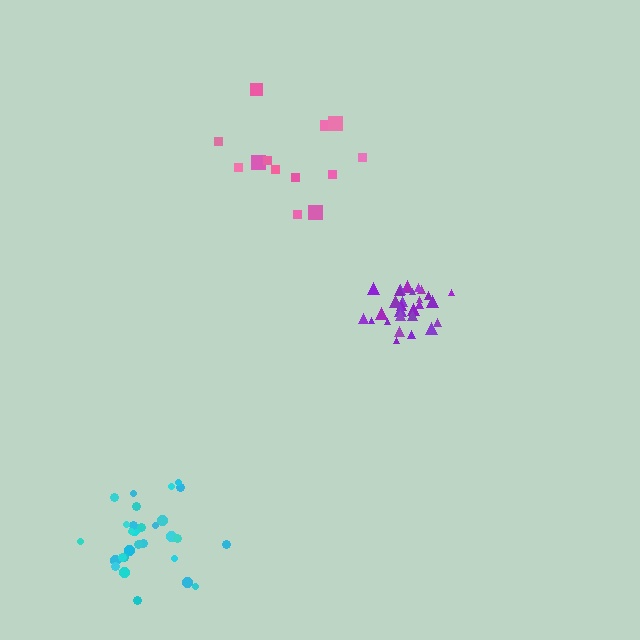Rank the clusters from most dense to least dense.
purple, cyan, pink.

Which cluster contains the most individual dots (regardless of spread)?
Cyan (29).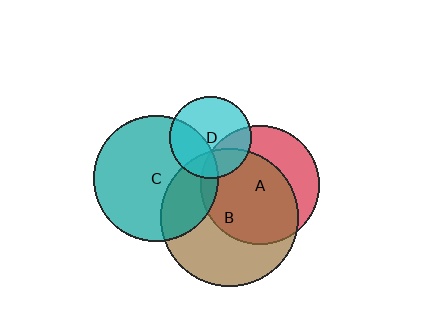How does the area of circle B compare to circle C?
Approximately 1.2 times.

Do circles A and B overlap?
Yes.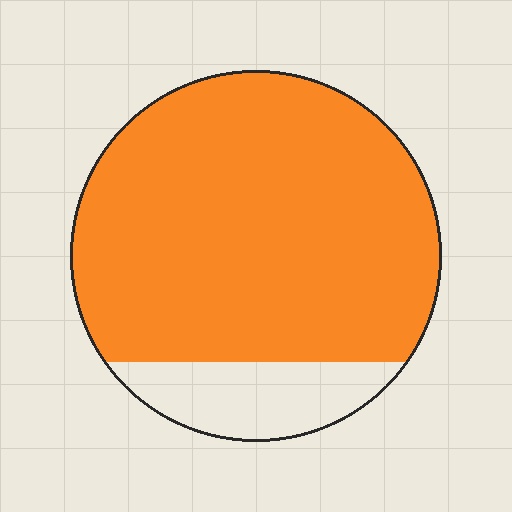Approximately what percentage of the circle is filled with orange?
Approximately 85%.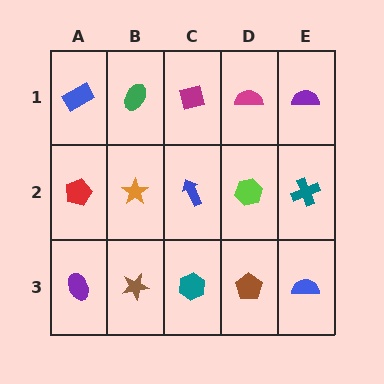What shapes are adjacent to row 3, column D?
A lime hexagon (row 2, column D), a teal hexagon (row 3, column C), a blue semicircle (row 3, column E).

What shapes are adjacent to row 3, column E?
A teal cross (row 2, column E), a brown pentagon (row 3, column D).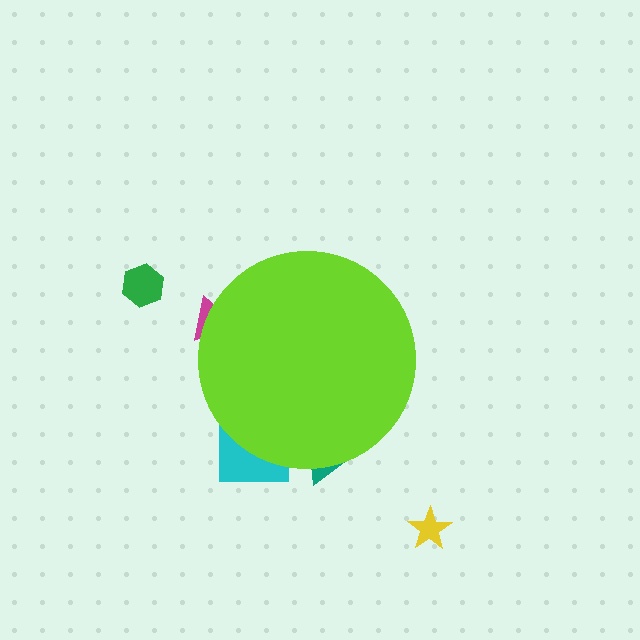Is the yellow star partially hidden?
No, the yellow star is fully visible.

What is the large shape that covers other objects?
A lime circle.